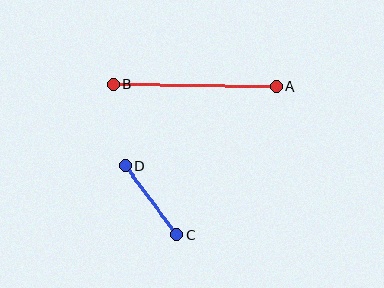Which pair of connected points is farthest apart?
Points A and B are farthest apart.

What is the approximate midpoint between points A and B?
The midpoint is at approximately (195, 85) pixels.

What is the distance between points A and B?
The distance is approximately 163 pixels.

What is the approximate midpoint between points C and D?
The midpoint is at approximately (151, 200) pixels.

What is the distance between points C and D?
The distance is approximately 86 pixels.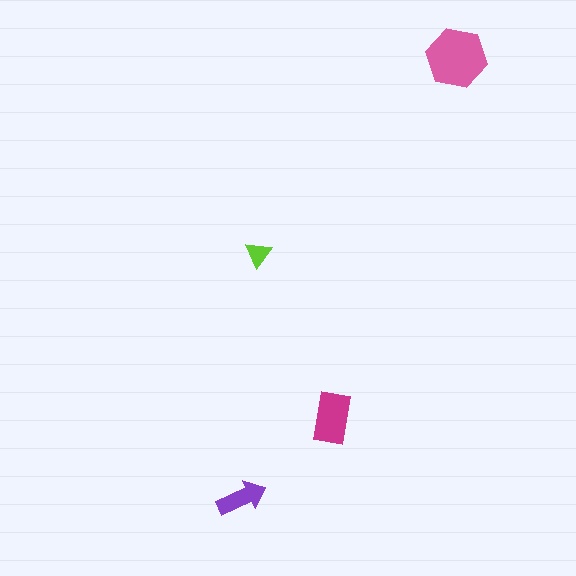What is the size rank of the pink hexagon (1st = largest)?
1st.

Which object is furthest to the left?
The purple arrow is leftmost.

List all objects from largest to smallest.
The pink hexagon, the magenta rectangle, the purple arrow, the lime triangle.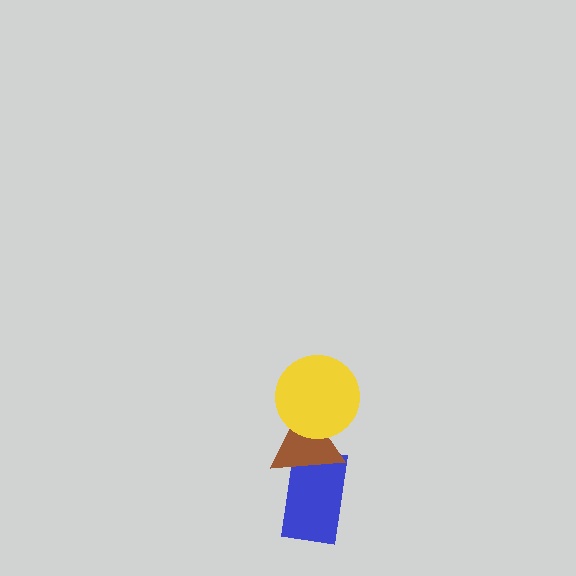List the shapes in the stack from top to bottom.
From top to bottom: the yellow circle, the brown triangle, the blue rectangle.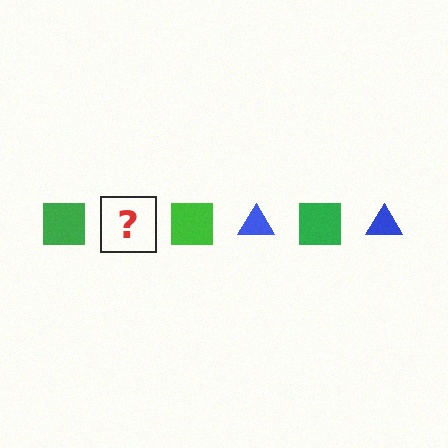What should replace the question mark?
The question mark should be replaced with a blue triangle.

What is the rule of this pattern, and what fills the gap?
The rule is that the pattern alternates between green square and blue triangle. The gap should be filled with a blue triangle.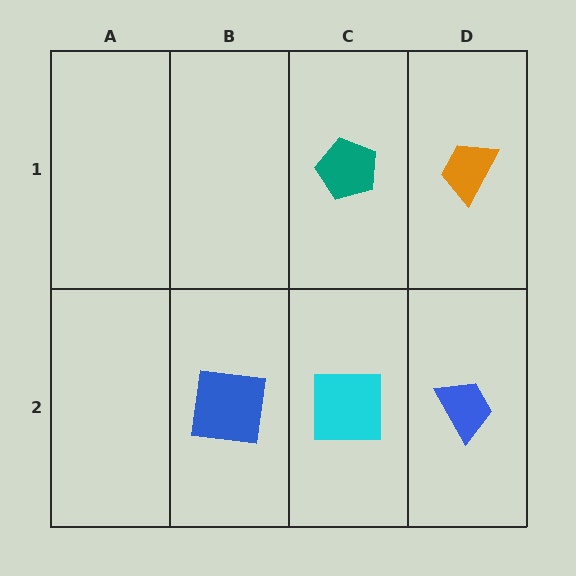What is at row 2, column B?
A blue square.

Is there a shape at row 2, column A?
No, that cell is empty.